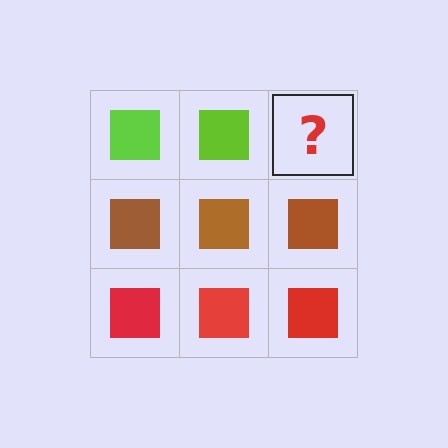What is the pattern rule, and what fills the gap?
The rule is that each row has a consistent color. The gap should be filled with a lime square.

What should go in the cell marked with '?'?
The missing cell should contain a lime square.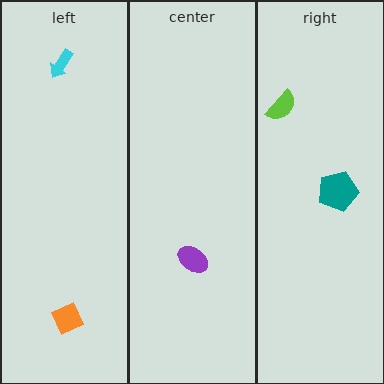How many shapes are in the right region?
2.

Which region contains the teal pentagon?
The right region.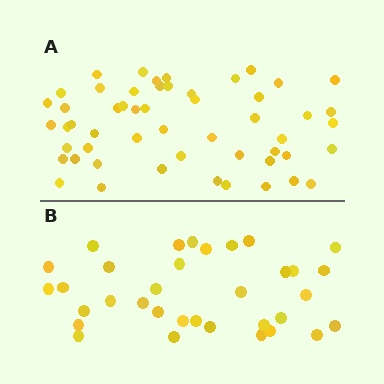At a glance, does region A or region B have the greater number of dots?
Region A (the top region) has more dots.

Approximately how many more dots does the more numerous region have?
Region A has approximately 20 more dots than region B.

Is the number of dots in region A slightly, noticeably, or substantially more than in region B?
Region A has substantially more. The ratio is roughly 1.6 to 1.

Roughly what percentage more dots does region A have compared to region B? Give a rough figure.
About 55% more.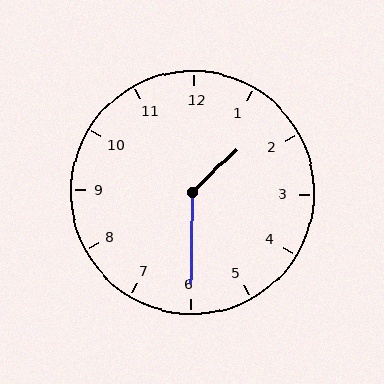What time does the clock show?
1:30.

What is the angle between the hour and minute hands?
Approximately 135 degrees.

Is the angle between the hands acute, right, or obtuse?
It is obtuse.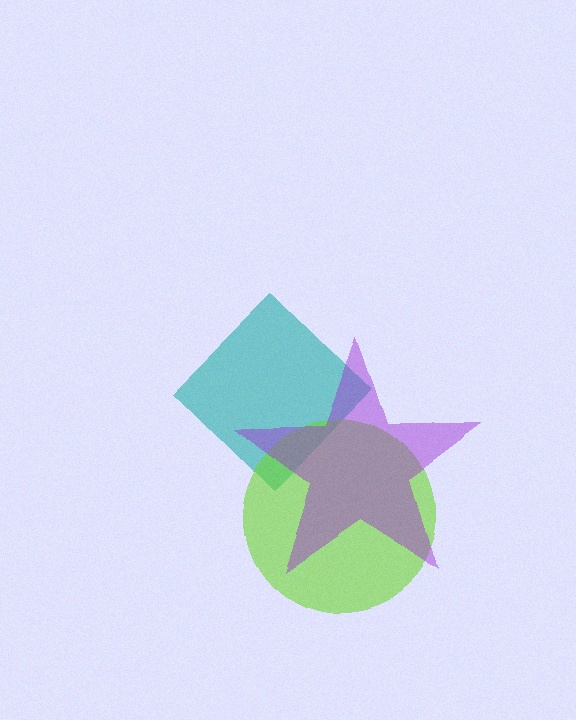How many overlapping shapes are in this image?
There are 3 overlapping shapes in the image.